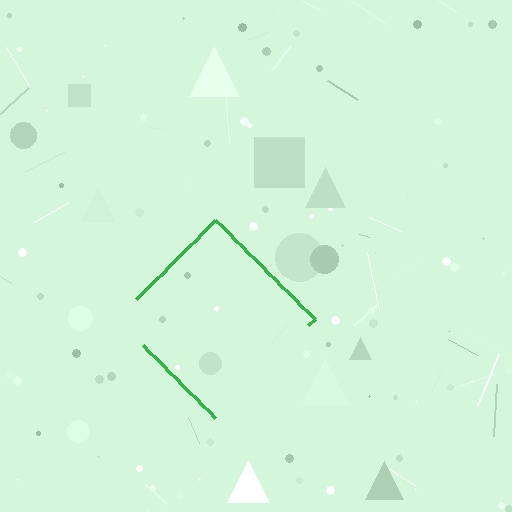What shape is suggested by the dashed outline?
The dashed outline suggests a diamond.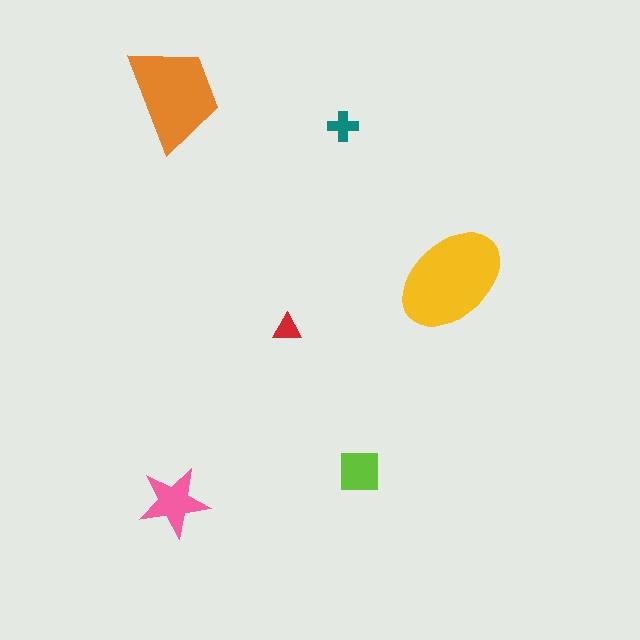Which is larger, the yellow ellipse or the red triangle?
The yellow ellipse.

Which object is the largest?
The yellow ellipse.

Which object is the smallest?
The red triangle.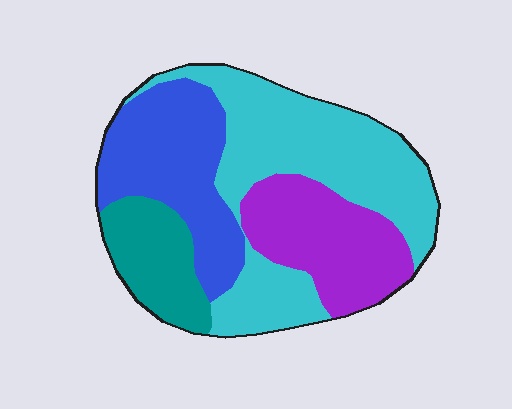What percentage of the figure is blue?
Blue covers around 25% of the figure.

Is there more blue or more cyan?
Cyan.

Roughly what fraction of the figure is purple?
Purple takes up about one fifth (1/5) of the figure.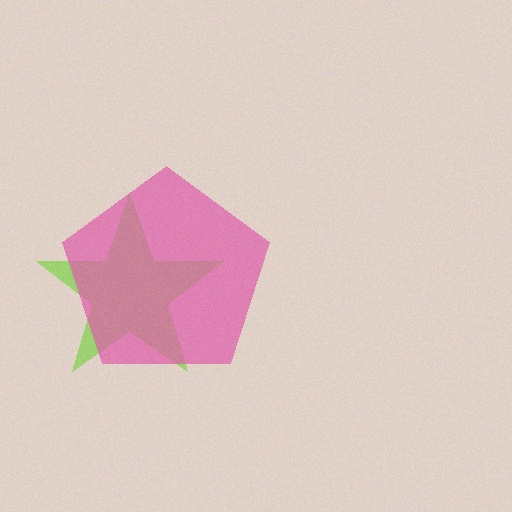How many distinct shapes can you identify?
There are 2 distinct shapes: a lime star, a pink pentagon.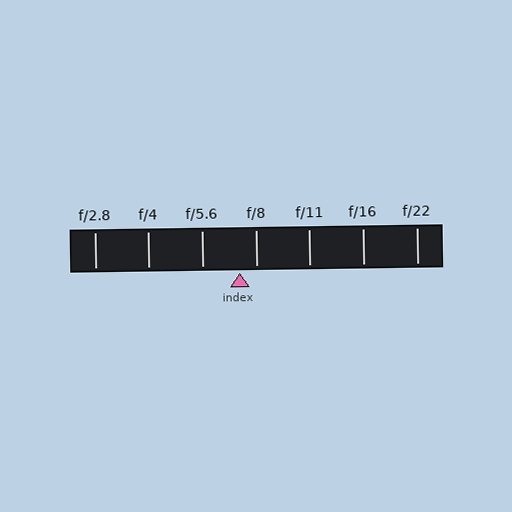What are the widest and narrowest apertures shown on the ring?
The widest aperture shown is f/2.8 and the narrowest is f/22.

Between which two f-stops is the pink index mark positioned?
The index mark is between f/5.6 and f/8.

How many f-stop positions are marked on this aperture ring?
There are 7 f-stop positions marked.